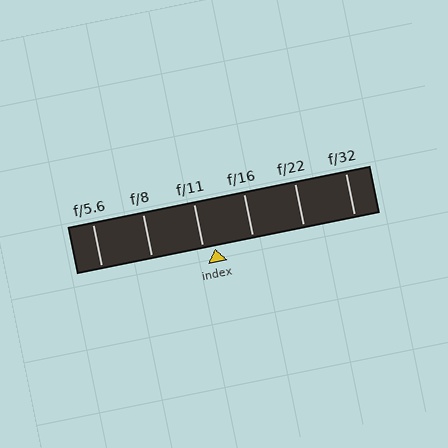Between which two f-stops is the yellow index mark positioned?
The index mark is between f/11 and f/16.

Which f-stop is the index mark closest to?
The index mark is closest to f/11.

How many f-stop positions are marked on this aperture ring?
There are 6 f-stop positions marked.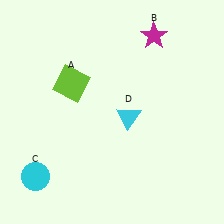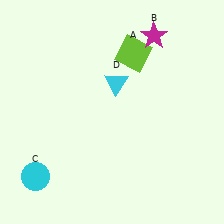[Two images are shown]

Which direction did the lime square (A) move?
The lime square (A) moved right.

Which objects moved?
The objects that moved are: the lime square (A), the cyan triangle (D).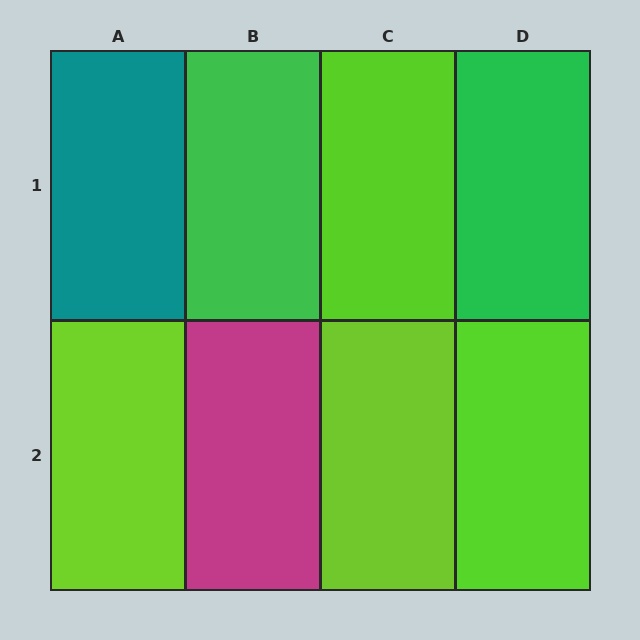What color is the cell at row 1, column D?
Green.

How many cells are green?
2 cells are green.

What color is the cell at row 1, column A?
Teal.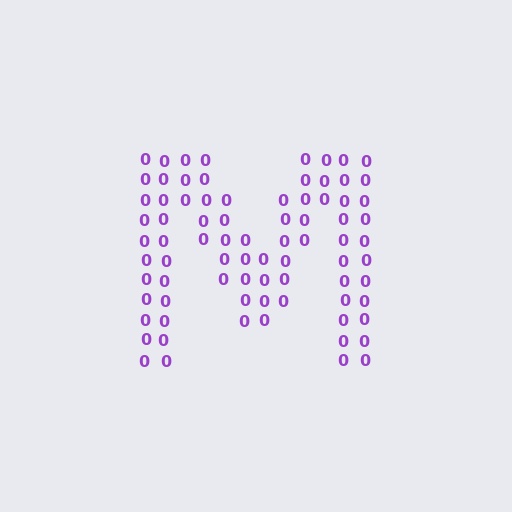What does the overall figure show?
The overall figure shows the letter M.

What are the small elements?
The small elements are digit 0's.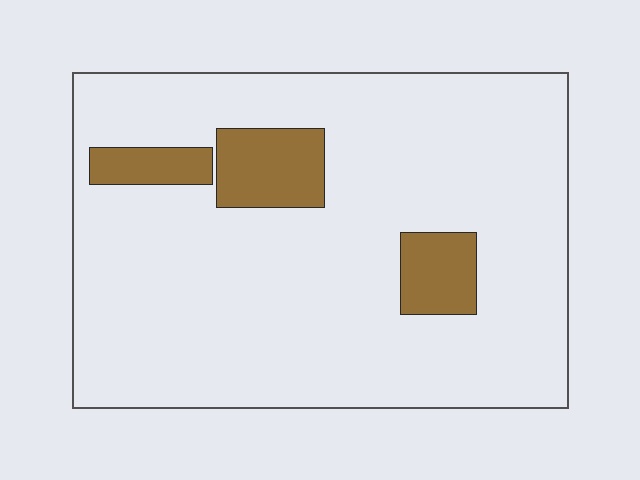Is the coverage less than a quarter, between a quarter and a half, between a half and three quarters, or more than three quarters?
Less than a quarter.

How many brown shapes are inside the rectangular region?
3.